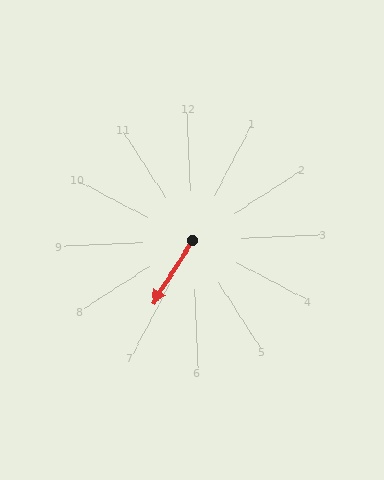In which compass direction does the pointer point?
Southwest.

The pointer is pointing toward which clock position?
Roughly 7 o'clock.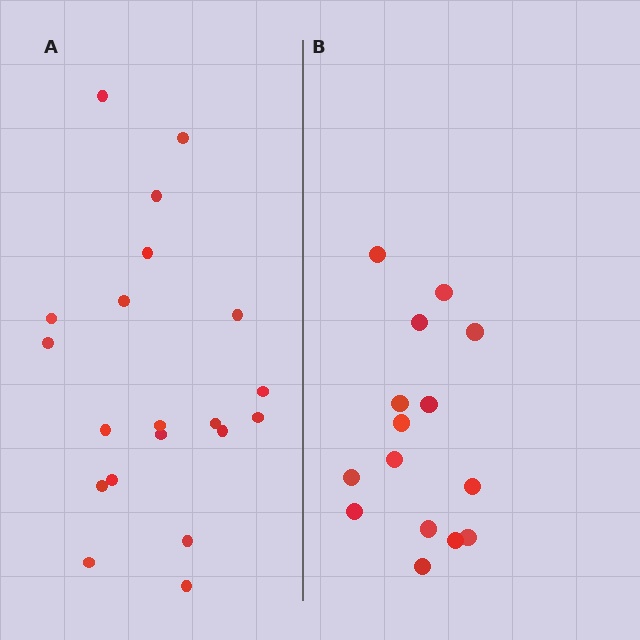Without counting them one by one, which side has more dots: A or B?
Region A (the left region) has more dots.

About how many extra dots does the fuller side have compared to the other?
Region A has about 5 more dots than region B.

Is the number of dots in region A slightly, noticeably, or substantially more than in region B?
Region A has noticeably more, but not dramatically so. The ratio is roughly 1.3 to 1.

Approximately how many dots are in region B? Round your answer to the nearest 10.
About 20 dots. (The exact count is 15, which rounds to 20.)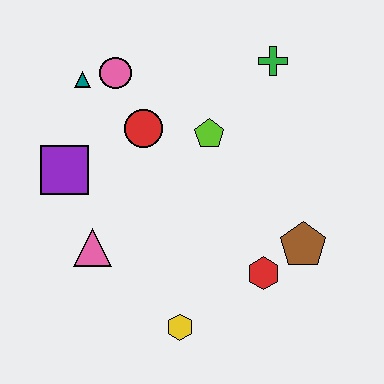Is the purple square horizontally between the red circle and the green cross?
No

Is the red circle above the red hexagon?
Yes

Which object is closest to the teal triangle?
The pink circle is closest to the teal triangle.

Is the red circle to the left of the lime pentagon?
Yes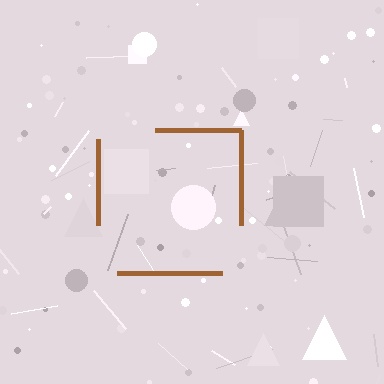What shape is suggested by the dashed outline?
The dashed outline suggests a square.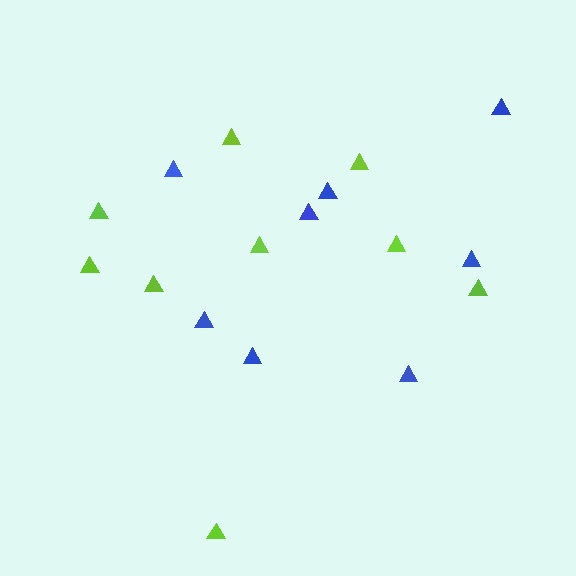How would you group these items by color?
There are 2 groups: one group of blue triangles (8) and one group of lime triangles (9).